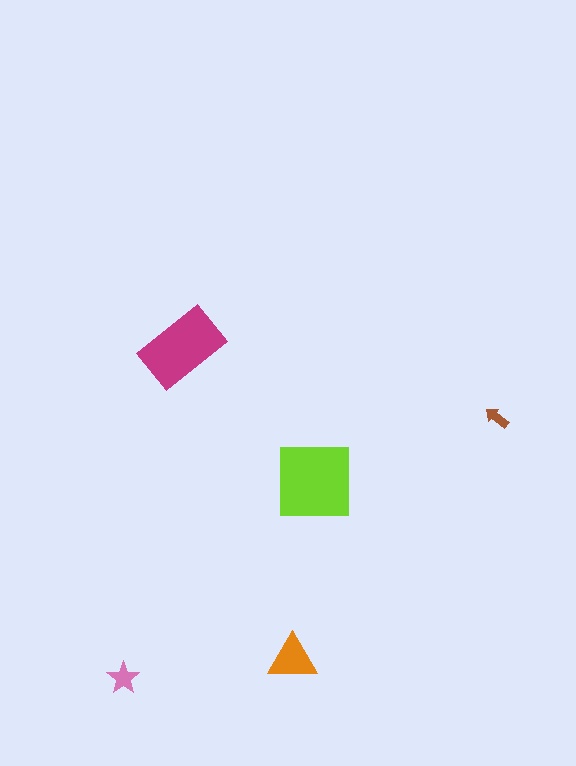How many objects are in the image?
There are 5 objects in the image.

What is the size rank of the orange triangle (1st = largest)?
3rd.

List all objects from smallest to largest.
The brown arrow, the pink star, the orange triangle, the magenta rectangle, the lime square.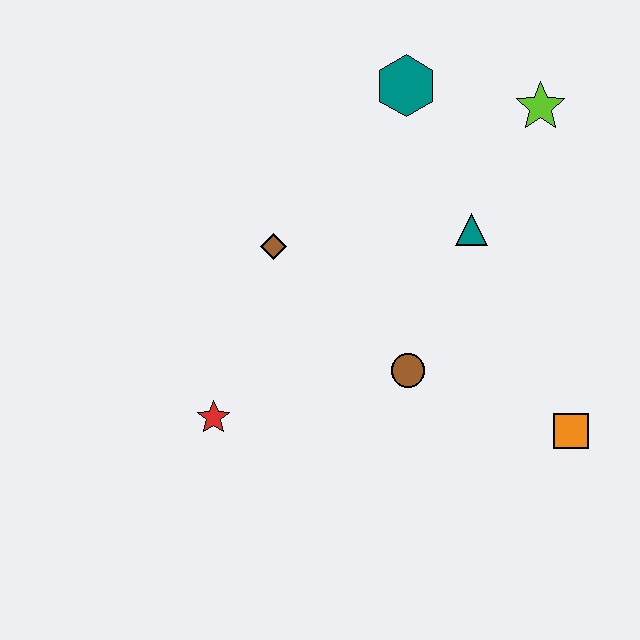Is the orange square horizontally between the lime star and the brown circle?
No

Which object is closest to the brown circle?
The teal triangle is closest to the brown circle.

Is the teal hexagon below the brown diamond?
No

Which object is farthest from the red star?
The lime star is farthest from the red star.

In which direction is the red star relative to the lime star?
The red star is to the left of the lime star.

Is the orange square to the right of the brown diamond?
Yes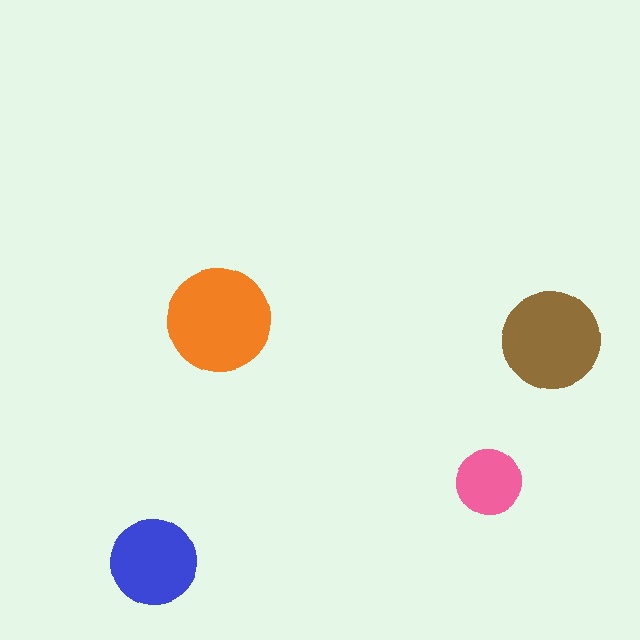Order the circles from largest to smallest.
the orange one, the brown one, the blue one, the pink one.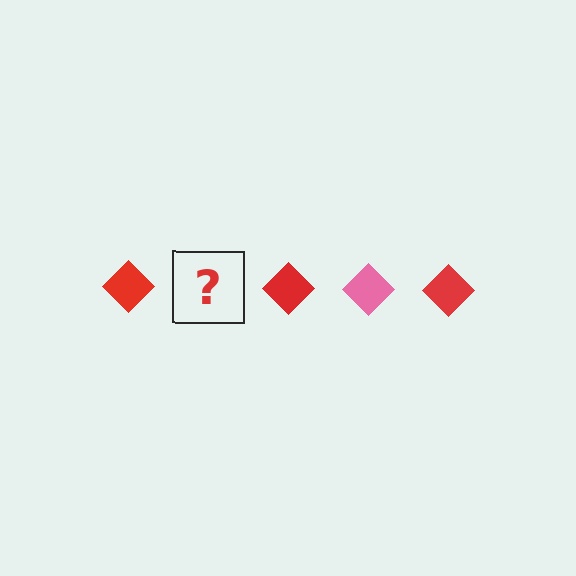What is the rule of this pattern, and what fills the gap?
The rule is that the pattern cycles through red, pink diamonds. The gap should be filled with a pink diamond.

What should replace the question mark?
The question mark should be replaced with a pink diamond.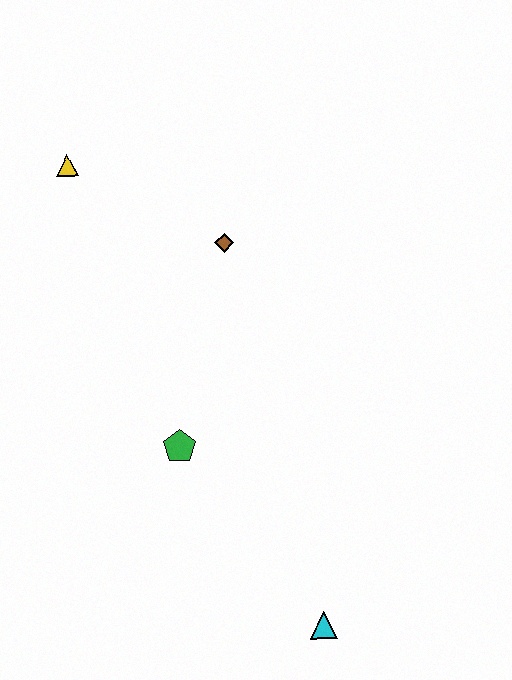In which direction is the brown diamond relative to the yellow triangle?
The brown diamond is to the right of the yellow triangle.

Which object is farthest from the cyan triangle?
The yellow triangle is farthest from the cyan triangle.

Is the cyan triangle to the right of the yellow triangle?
Yes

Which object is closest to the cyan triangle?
The green pentagon is closest to the cyan triangle.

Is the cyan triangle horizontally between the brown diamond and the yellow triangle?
No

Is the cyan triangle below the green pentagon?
Yes